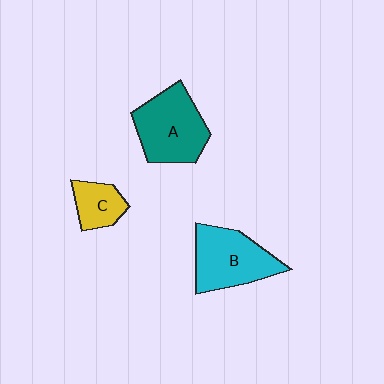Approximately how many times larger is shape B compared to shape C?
Approximately 2.0 times.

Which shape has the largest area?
Shape A (teal).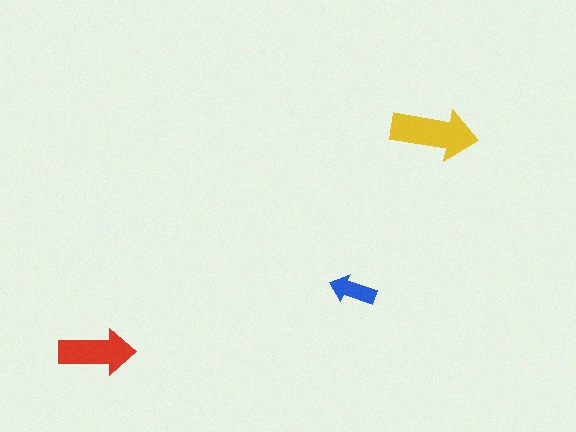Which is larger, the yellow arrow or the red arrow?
The yellow one.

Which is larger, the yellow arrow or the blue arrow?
The yellow one.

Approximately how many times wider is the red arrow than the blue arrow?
About 1.5 times wider.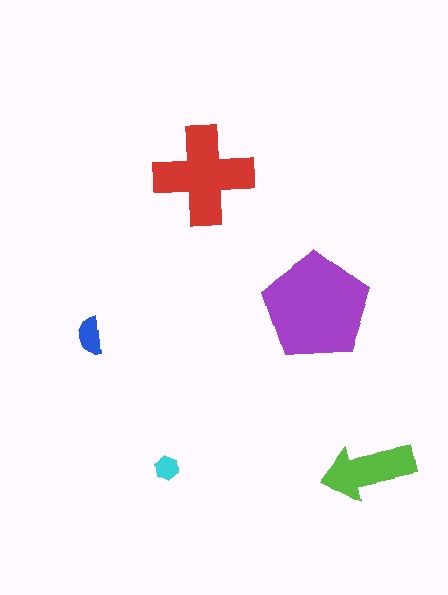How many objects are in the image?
There are 5 objects in the image.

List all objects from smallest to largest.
The cyan hexagon, the blue semicircle, the lime arrow, the red cross, the purple pentagon.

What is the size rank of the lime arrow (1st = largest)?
3rd.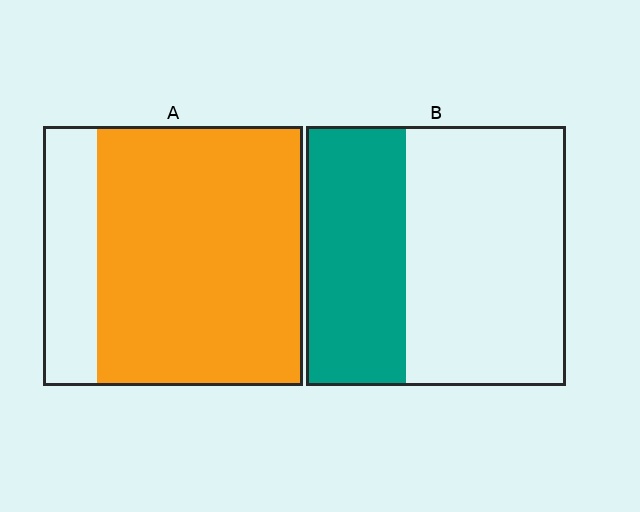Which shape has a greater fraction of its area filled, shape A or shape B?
Shape A.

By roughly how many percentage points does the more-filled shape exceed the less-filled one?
By roughly 40 percentage points (A over B).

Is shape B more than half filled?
No.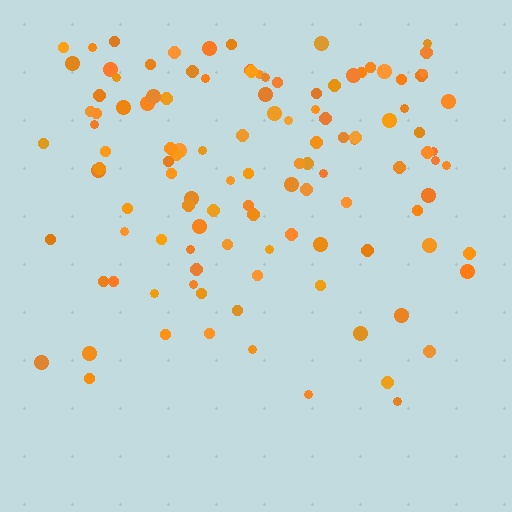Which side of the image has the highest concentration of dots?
The top.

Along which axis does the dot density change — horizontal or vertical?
Vertical.